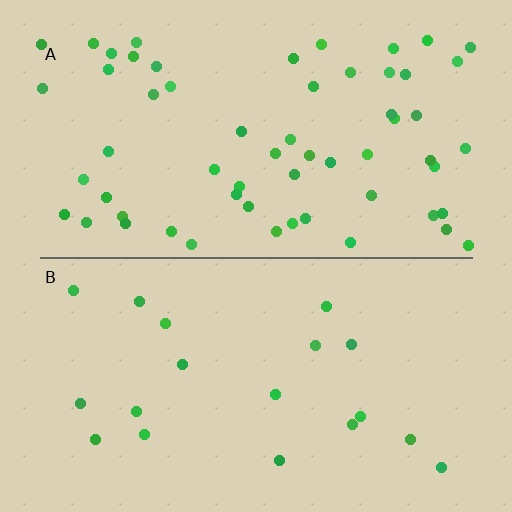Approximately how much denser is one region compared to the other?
Approximately 3.2× — region A over region B.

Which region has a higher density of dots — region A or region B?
A (the top).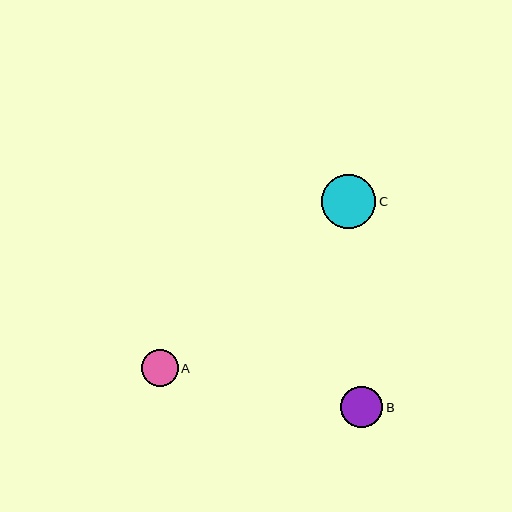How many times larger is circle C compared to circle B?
Circle C is approximately 1.3 times the size of circle B.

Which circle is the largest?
Circle C is the largest with a size of approximately 54 pixels.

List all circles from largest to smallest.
From largest to smallest: C, B, A.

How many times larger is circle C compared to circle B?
Circle C is approximately 1.3 times the size of circle B.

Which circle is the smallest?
Circle A is the smallest with a size of approximately 37 pixels.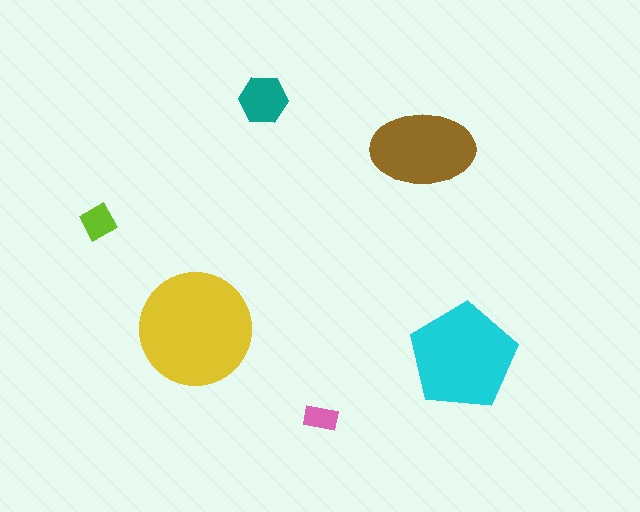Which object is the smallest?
The pink rectangle.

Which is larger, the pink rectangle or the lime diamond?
The lime diamond.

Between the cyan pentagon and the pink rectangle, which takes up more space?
The cyan pentagon.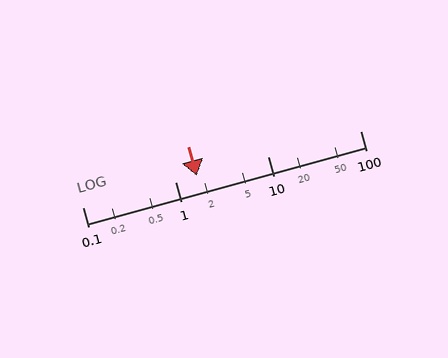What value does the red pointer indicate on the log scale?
The pointer indicates approximately 1.7.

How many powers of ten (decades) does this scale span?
The scale spans 3 decades, from 0.1 to 100.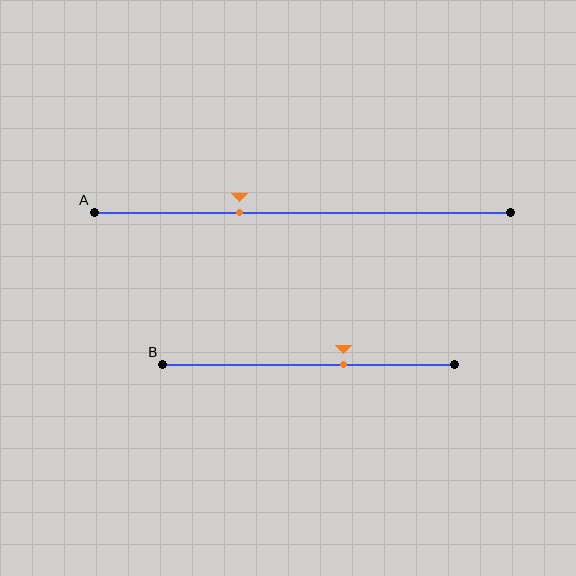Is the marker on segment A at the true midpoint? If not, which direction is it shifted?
No, the marker on segment A is shifted to the left by about 15% of the segment length.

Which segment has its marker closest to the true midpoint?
Segment B has its marker closest to the true midpoint.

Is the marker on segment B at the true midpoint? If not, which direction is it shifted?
No, the marker on segment B is shifted to the right by about 12% of the segment length.